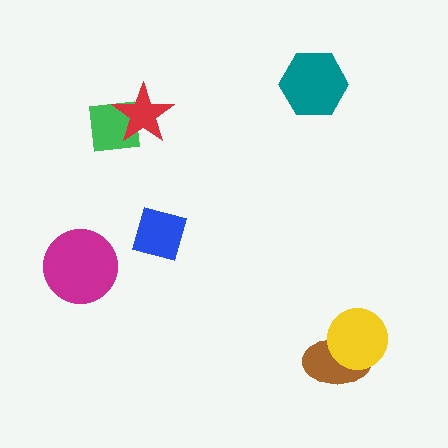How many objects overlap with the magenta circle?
0 objects overlap with the magenta circle.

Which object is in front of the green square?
The red star is in front of the green square.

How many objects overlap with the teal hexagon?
0 objects overlap with the teal hexagon.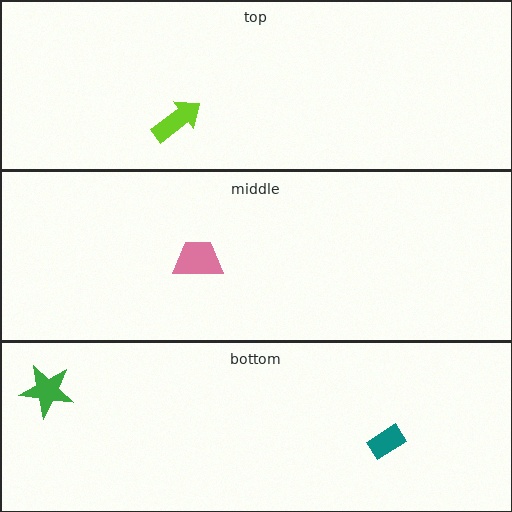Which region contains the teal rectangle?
The bottom region.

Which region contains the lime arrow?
The top region.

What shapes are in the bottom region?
The teal rectangle, the green star.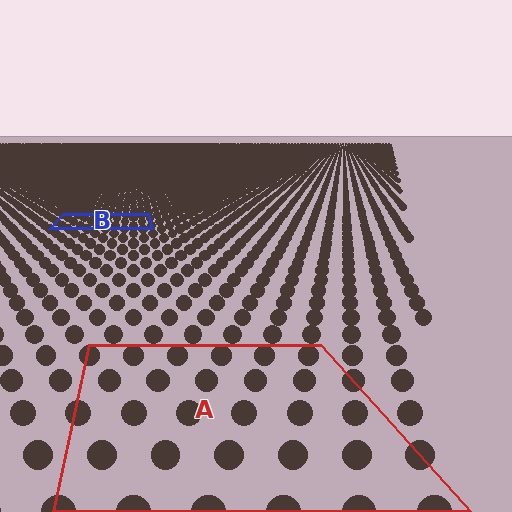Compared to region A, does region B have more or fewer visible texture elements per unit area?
Region B has more texture elements per unit area — they are packed more densely because it is farther away.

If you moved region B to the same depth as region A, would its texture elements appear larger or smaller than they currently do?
They would appear larger. At a closer depth, the same texture elements are projected at a bigger on-screen size.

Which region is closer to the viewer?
Region A is closer. The texture elements there are larger and more spread out.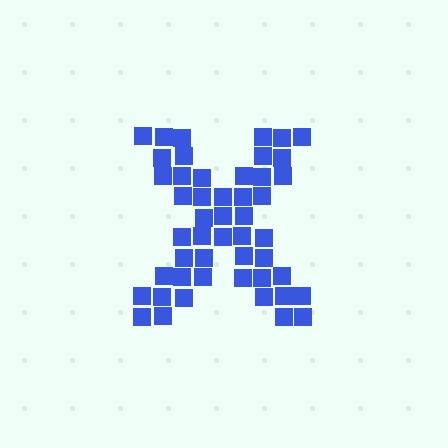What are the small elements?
The small elements are squares.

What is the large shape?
The large shape is the letter X.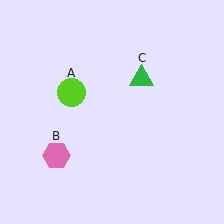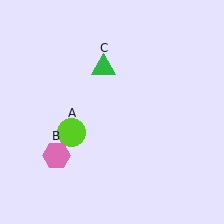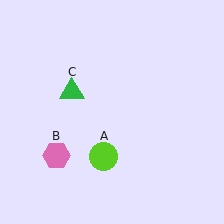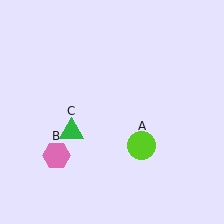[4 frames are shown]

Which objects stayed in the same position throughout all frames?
Pink hexagon (object B) remained stationary.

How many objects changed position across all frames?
2 objects changed position: lime circle (object A), green triangle (object C).